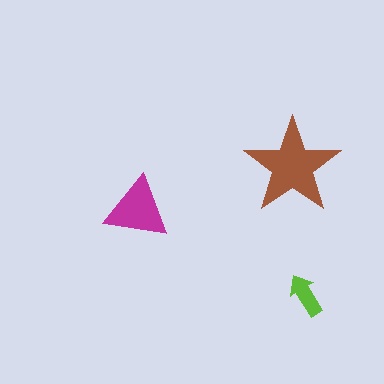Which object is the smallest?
The lime arrow.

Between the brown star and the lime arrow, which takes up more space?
The brown star.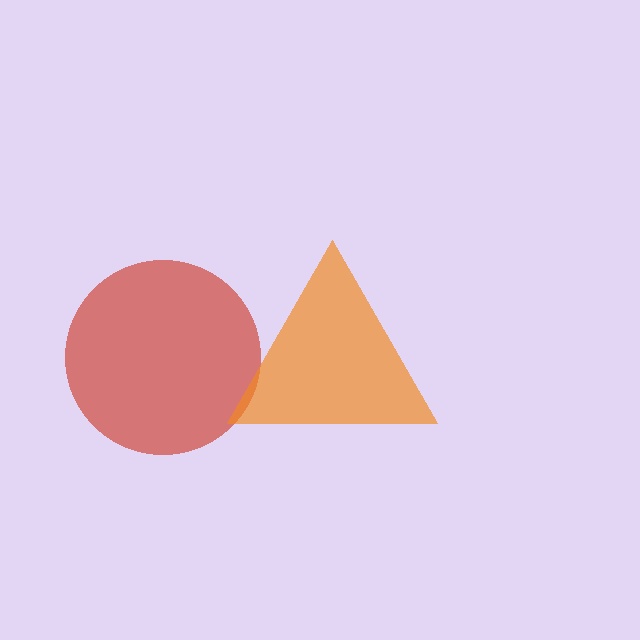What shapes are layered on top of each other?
The layered shapes are: a red circle, an orange triangle.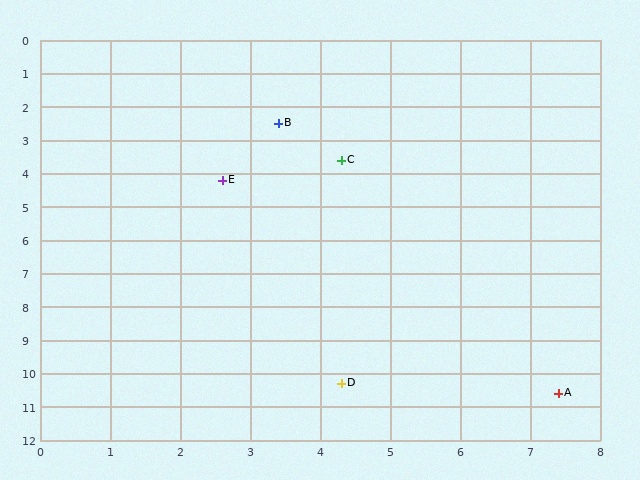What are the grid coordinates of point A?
Point A is at approximately (7.4, 10.6).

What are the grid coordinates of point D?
Point D is at approximately (4.3, 10.3).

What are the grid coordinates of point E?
Point E is at approximately (2.6, 4.2).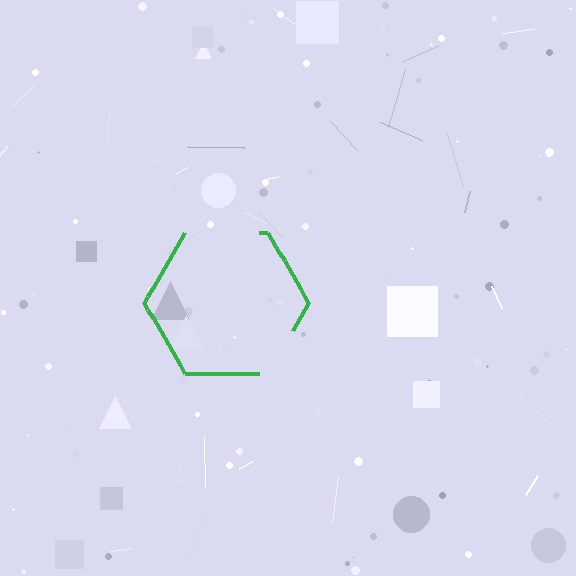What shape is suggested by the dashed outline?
The dashed outline suggests a hexagon.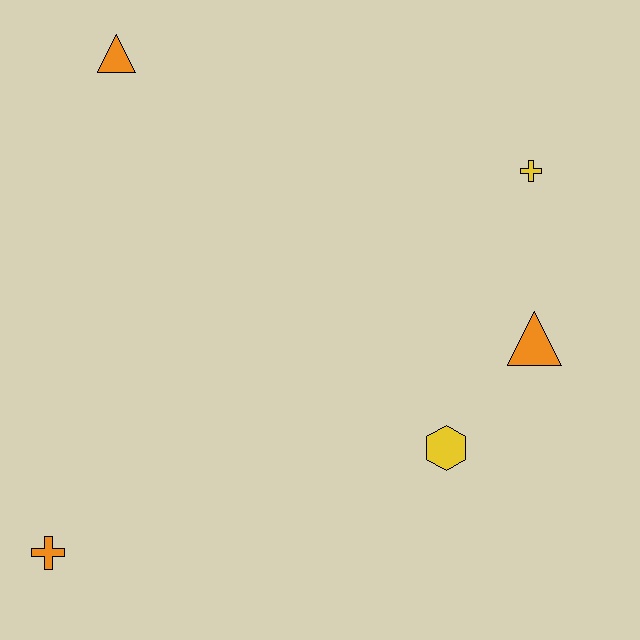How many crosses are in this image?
There are 2 crosses.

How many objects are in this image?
There are 5 objects.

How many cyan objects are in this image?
There are no cyan objects.